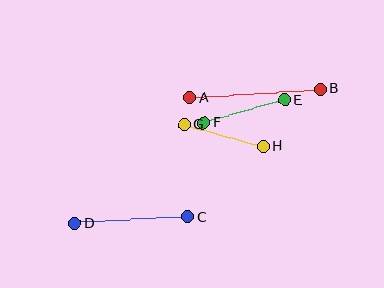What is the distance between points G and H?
The distance is approximately 82 pixels.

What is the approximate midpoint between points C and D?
The midpoint is at approximately (131, 220) pixels.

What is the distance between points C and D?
The distance is approximately 113 pixels.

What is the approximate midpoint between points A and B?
The midpoint is at approximately (255, 94) pixels.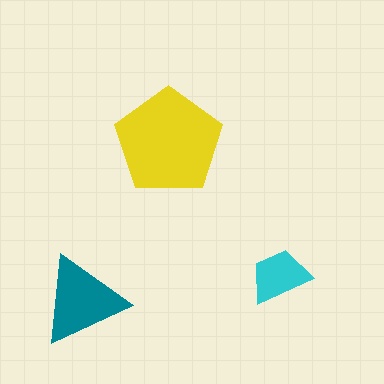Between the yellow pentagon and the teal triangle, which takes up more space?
The yellow pentagon.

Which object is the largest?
The yellow pentagon.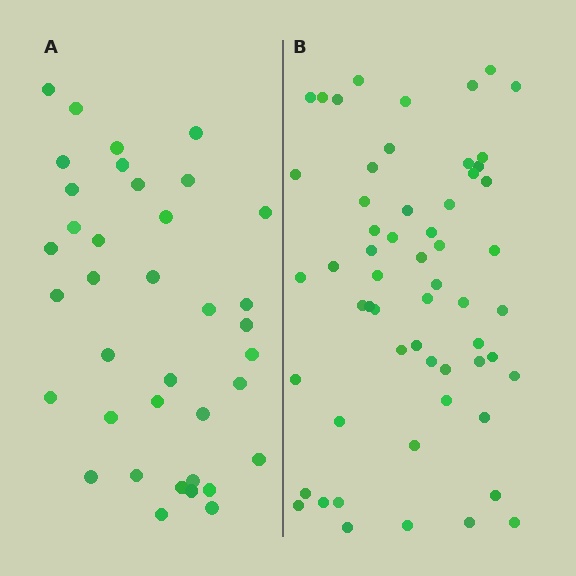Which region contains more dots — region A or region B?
Region B (the right region) has more dots.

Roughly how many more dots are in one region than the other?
Region B has approximately 20 more dots than region A.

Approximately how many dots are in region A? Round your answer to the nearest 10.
About 40 dots. (The exact count is 37, which rounds to 40.)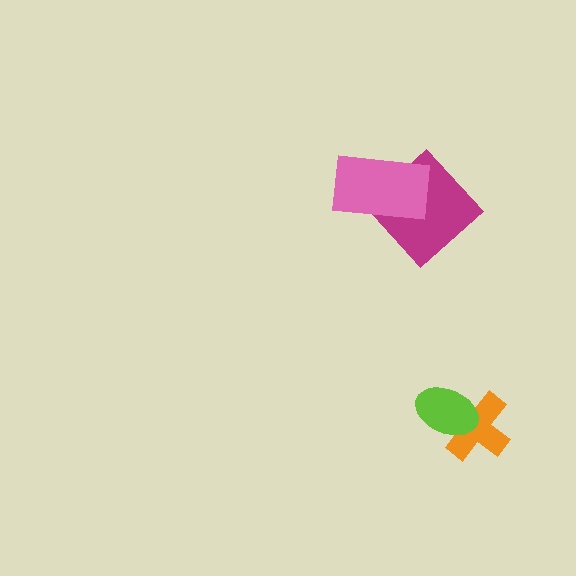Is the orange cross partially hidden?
Yes, it is partially covered by another shape.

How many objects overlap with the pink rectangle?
1 object overlaps with the pink rectangle.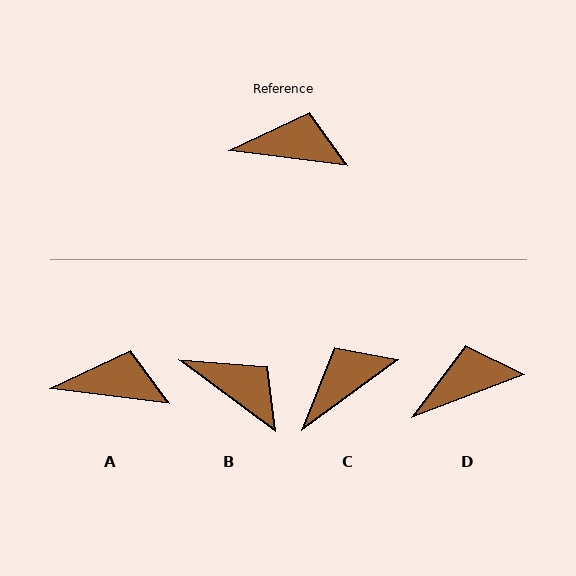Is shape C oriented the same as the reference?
No, it is off by about 43 degrees.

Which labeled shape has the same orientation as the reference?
A.